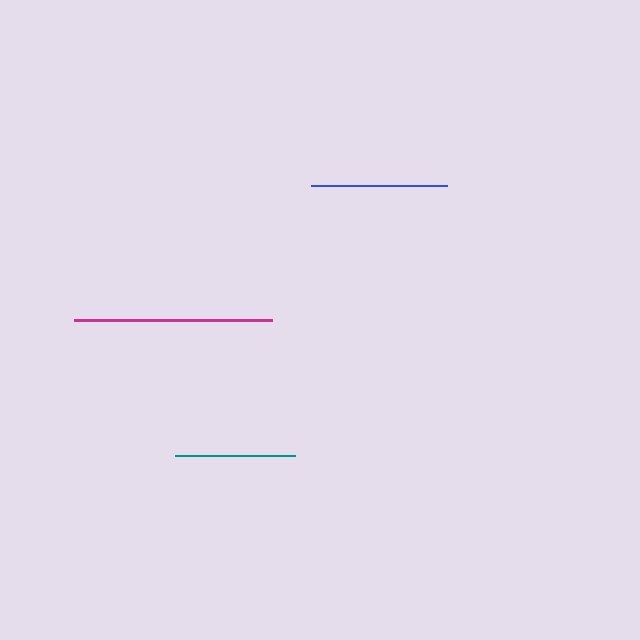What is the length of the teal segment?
The teal segment is approximately 120 pixels long.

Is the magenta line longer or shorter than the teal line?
The magenta line is longer than the teal line.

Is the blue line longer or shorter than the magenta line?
The magenta line is longer than the blue line.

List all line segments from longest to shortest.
From longest to shortest: magenta, blue, teal.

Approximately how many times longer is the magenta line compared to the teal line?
The magenta line is approximately 1.7 times the length of the teal line.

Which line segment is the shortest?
The teal line is the shortest at approximately 120 pixels.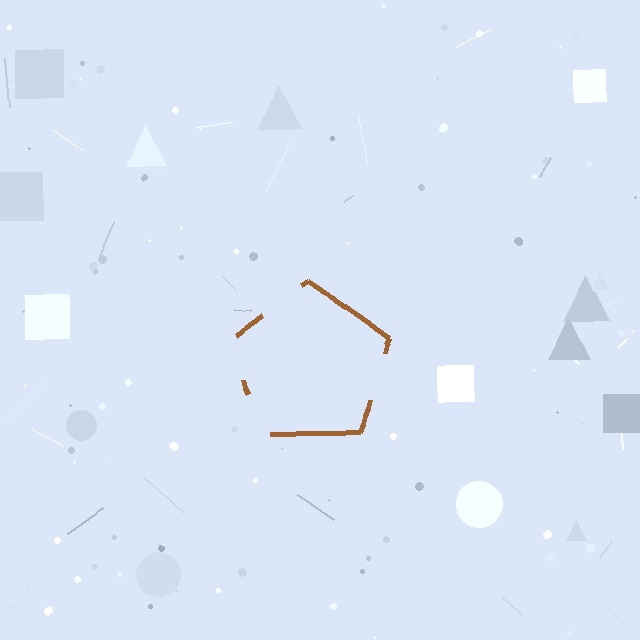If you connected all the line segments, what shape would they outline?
They would outline a pentagon.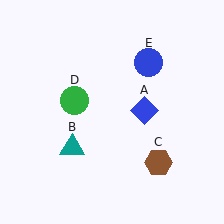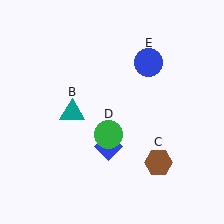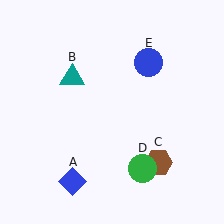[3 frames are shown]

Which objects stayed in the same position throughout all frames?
Brown hexagon (object C) and blue circle (object E) remained stationary.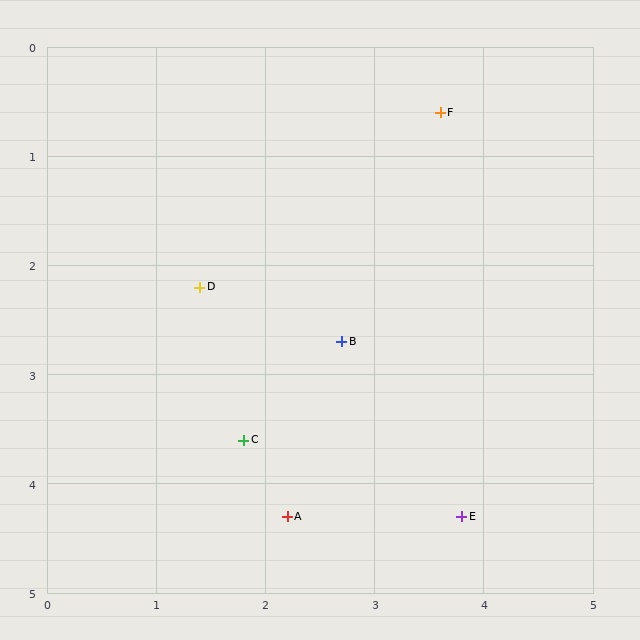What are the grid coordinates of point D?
Point D is at approximately (1.4, 2.2).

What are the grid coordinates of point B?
Point B is at approximately (2.7, 2.7).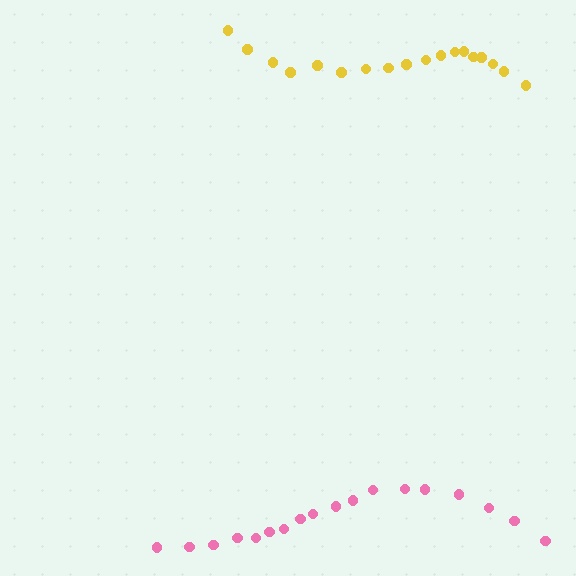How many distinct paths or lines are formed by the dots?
There are 2 distinct paths.